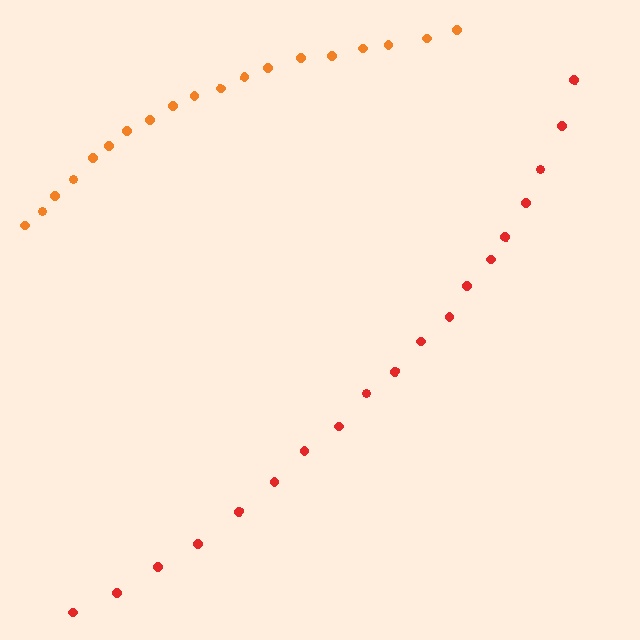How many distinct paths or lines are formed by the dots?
There are 2 distinct paths.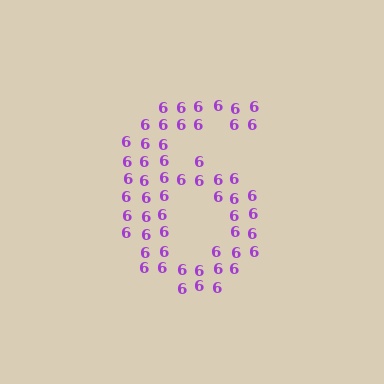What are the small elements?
The small elements are digit 6's.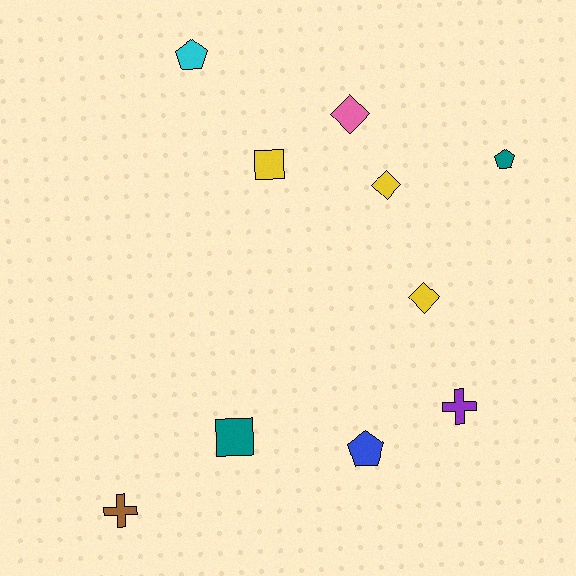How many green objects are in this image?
There are no green objects.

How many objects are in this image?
There are 10 objects.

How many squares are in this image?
There are 2 squares.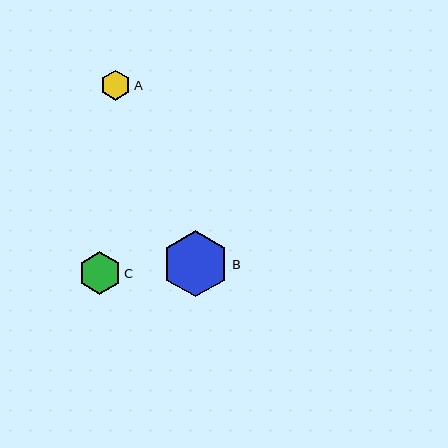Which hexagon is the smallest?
Hexagon A is the smallest with a size of approximately 30 pixels.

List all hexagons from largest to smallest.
From largest to smallest: B, C, A.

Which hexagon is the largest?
Hexagon B is the largest with a size of approximately 66 pixels.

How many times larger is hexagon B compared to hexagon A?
Hexagon B is approximately 2.2 times the size of hexagon A.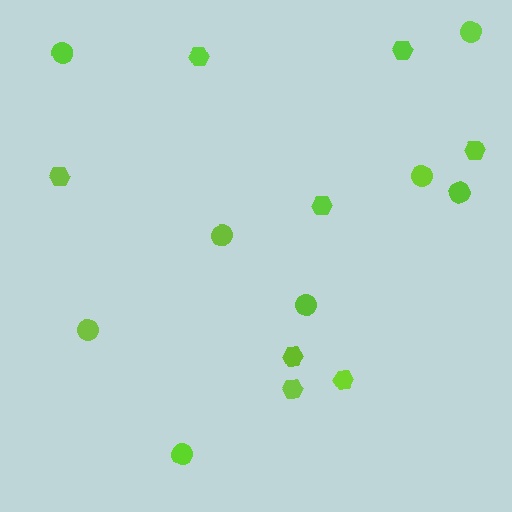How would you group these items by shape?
There are 2 groups: one group of hexagons (8) and one group of circles (8).